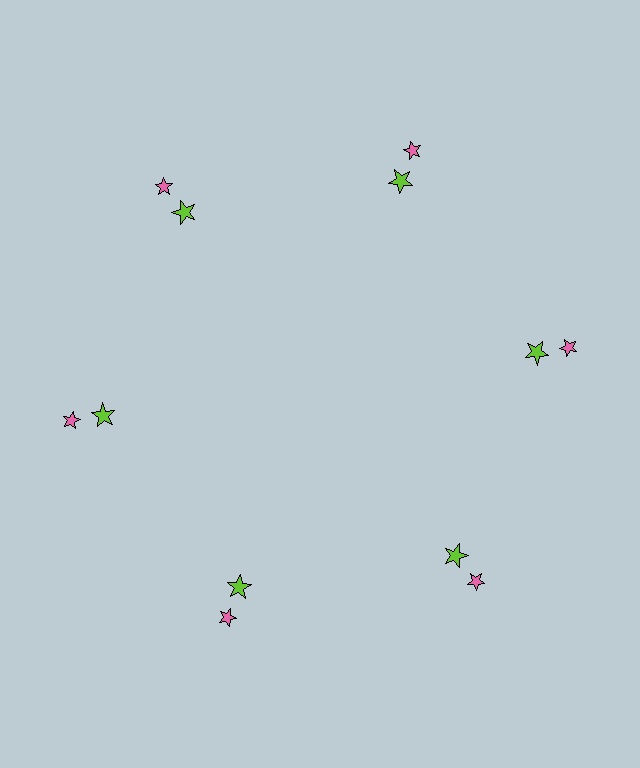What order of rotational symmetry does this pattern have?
This pattern has 6-fold rotational symmetry.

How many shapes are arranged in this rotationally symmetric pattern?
There are 12 shapes, arranged in 6 groups of 2.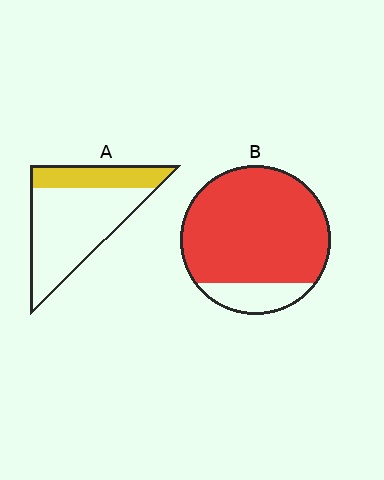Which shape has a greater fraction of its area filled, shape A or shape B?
Shape B.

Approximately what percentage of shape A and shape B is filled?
A is approximately 30% and B is approximately 85%.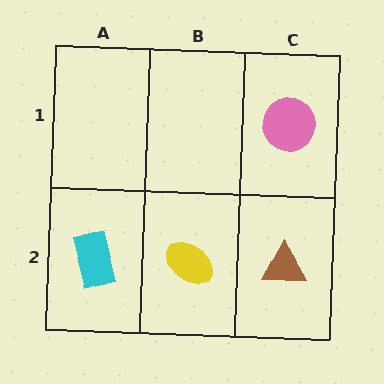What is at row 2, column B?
A yellow ellipse.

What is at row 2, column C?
A brown triangle.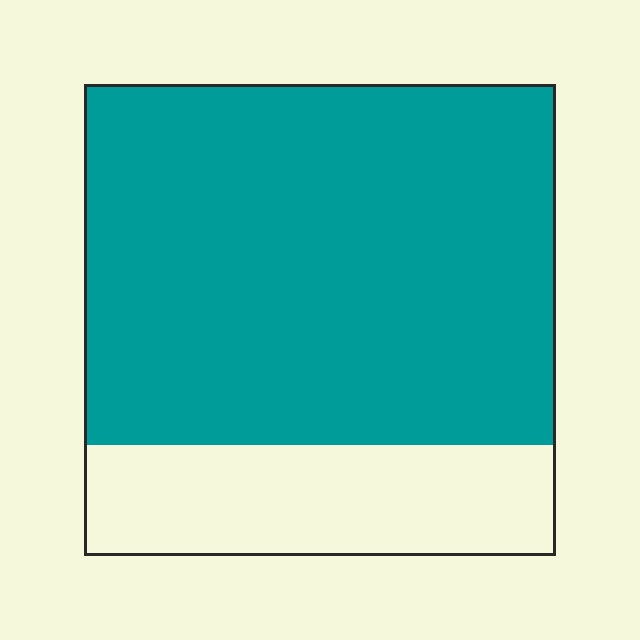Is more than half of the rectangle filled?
Yes.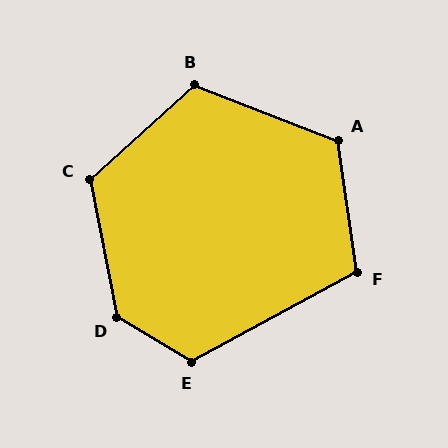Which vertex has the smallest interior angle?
F, at approximately 110 degrees.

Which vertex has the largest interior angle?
D, at approximately 132 degrees.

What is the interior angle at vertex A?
Approximately 119 degrees (obtuse).